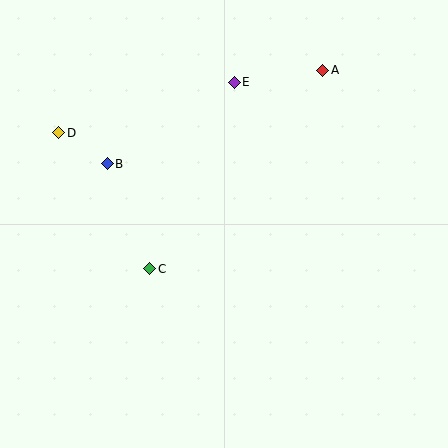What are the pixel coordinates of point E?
Point E is at (234, 82).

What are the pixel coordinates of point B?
Point B is at (107, 164).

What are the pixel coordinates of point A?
Point A is at (323, 70).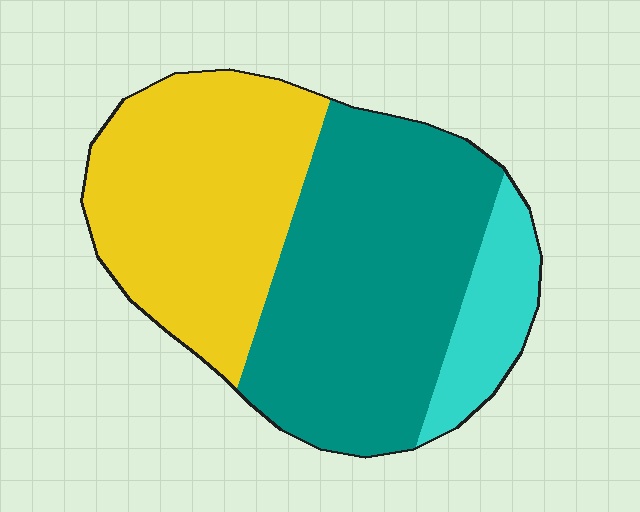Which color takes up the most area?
Teal, at roughly 50%.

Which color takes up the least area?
Cyan, at roughly 10%.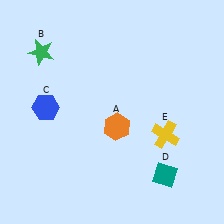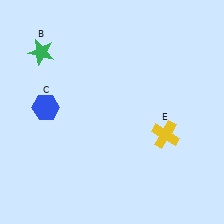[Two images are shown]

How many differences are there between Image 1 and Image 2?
There are 2 differences between the two images.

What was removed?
The orange hexagon (A), the teal diamond (D) were removed in Image 2.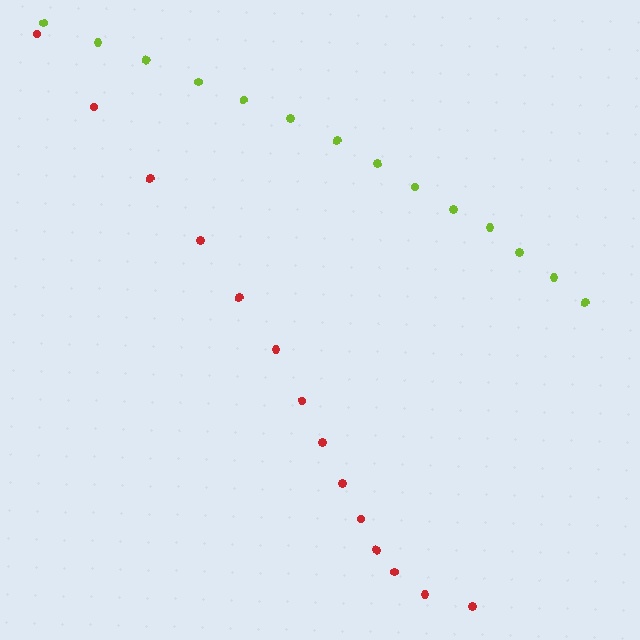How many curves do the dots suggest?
There are 2 distinct paths.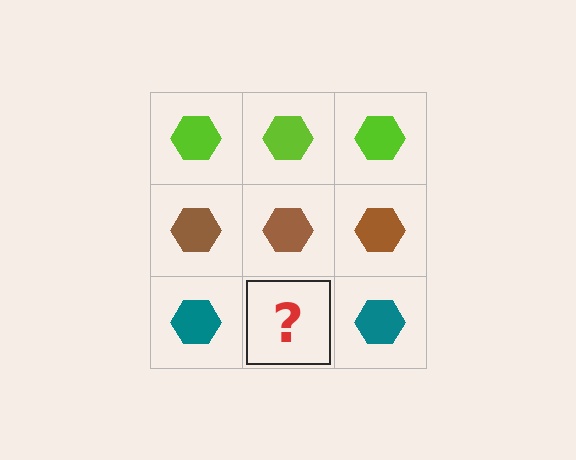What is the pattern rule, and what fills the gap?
The rule is that each row has a consistent color. The gap should be filled with a teal hexagon.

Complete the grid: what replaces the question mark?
The question mark should be replaced with a teal hexagon.